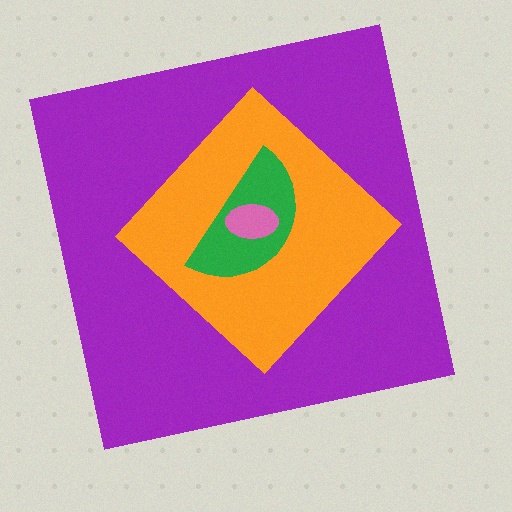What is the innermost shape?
The pink ellipse.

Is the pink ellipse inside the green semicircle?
Yes.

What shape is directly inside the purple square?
The orange diamond.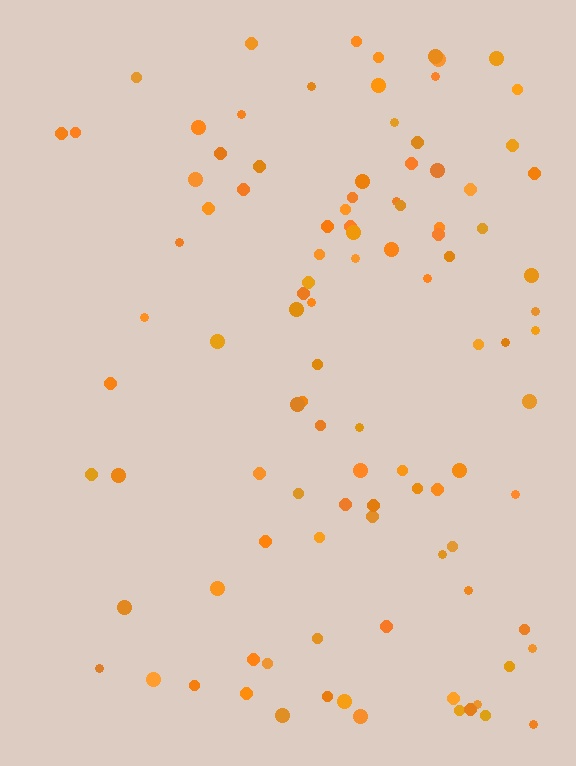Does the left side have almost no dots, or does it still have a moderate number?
Still a moderate number, just noticeably fewer than the right.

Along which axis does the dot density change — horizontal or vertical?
Horizontal.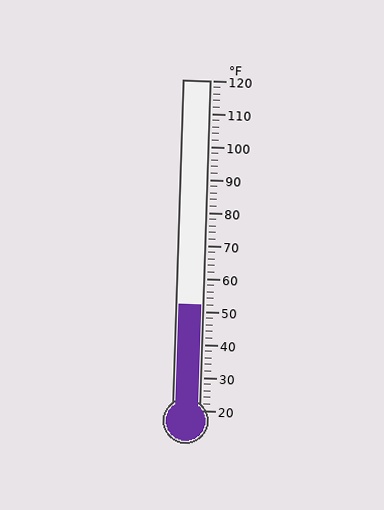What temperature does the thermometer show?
The thermometer shows approximately 52°F.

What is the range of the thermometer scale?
The thermometer scale ranges from 20°F to 120°F.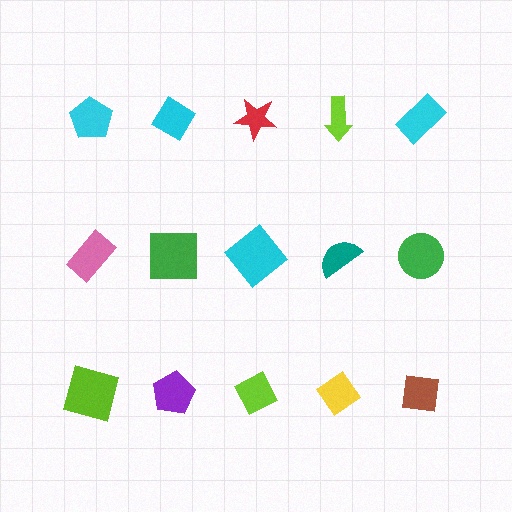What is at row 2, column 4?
A teal semicircle.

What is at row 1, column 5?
A cyan rectangle.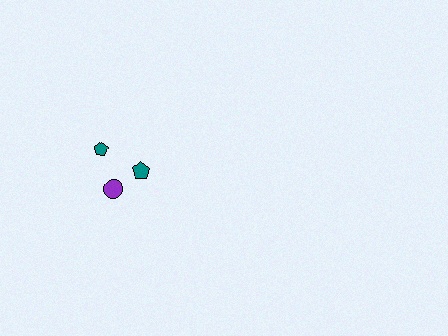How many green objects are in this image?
There are no green objects.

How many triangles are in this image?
There are no triangles.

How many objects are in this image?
There are 3 objects.